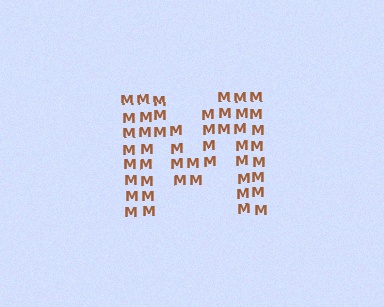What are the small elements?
The small elements are letter M's.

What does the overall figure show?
The overall figure shows the letter M.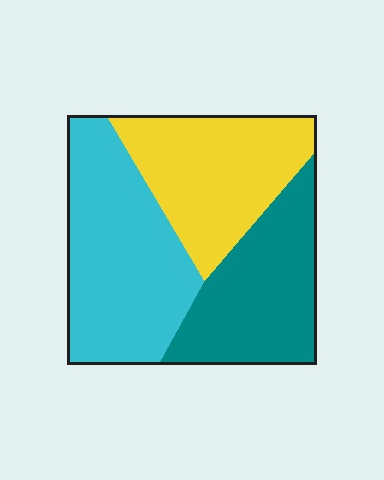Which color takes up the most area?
Cyan, at roughly 40%.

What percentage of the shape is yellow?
Yellow covers around 30% of the shape.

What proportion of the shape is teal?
Teal covers roughly 30% of the shape.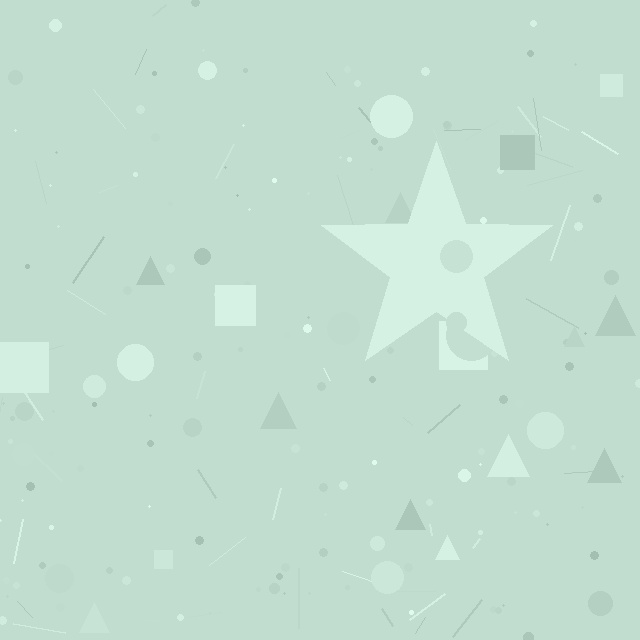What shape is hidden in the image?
A star is hidden in the image.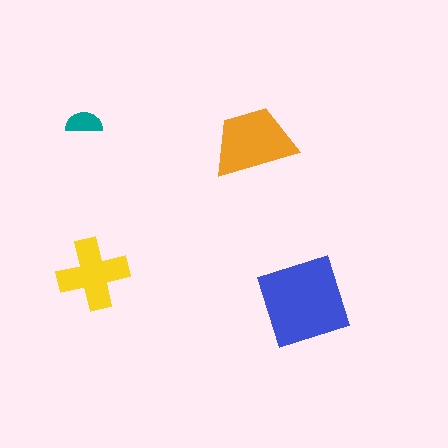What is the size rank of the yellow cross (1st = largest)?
3rd.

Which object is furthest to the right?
The blue diamond is rightmost.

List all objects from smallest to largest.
The teal semicircle, the yellow cross, the orange trapezoid, the blue diamond.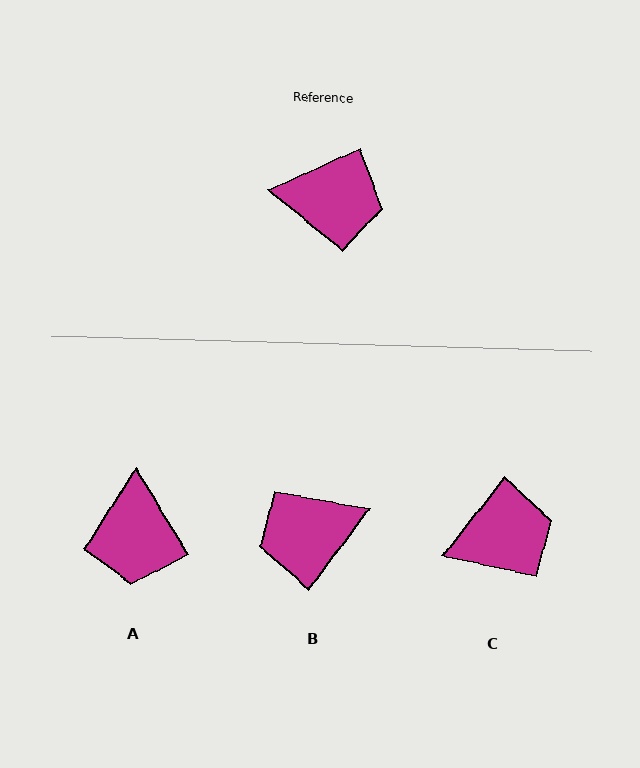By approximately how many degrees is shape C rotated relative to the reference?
Approximately 27 degrees counter-clockwise.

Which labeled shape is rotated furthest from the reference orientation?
B, about 152 degrees away.